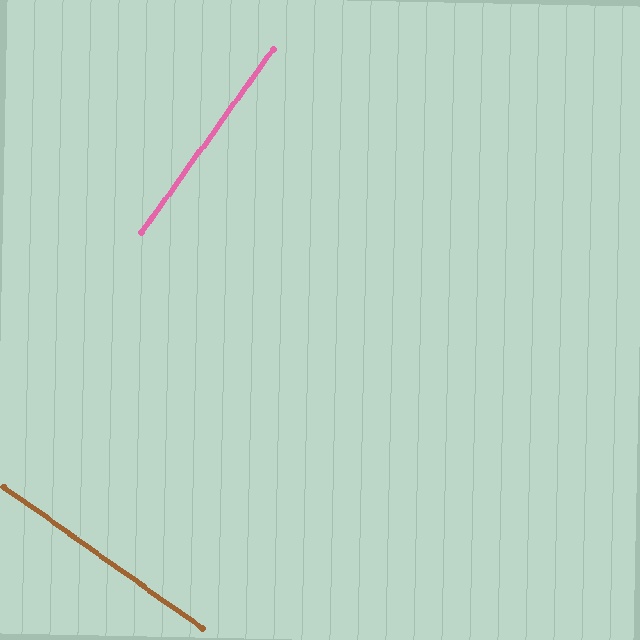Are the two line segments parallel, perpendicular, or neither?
Perpendicular — they meet at approximately 90°.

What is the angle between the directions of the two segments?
Approximately 90 degrees.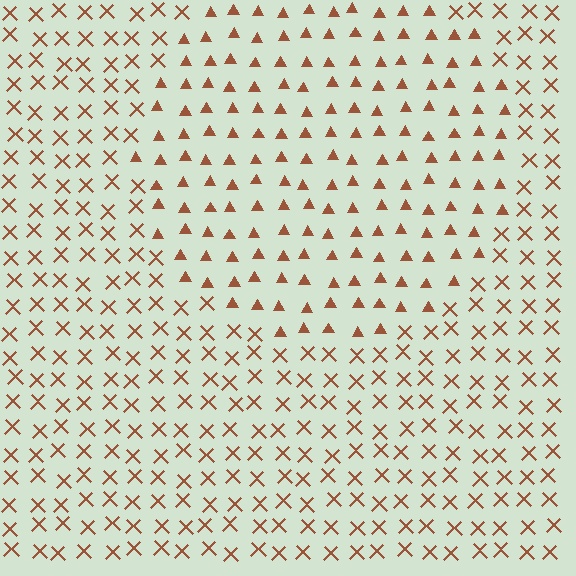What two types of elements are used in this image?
The image uses triangles inside the circle region and X marks outside it.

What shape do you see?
I see a circle.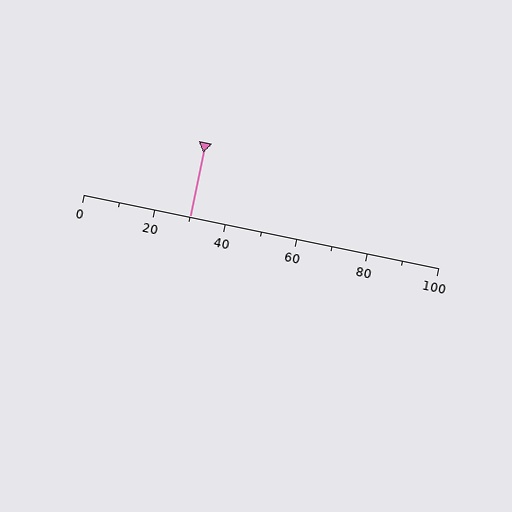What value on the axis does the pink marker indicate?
The marker indicates approximately 30.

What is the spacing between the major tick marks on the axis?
The major ticks are spaced 20 apart.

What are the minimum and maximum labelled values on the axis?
The axis runs from 0 to 100.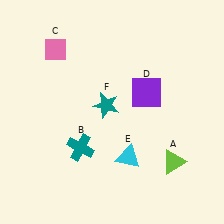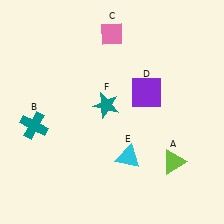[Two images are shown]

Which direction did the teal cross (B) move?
The teal cross (B) moved left.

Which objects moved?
The objects that moved are: the teal cross (B), the pink diamond (C).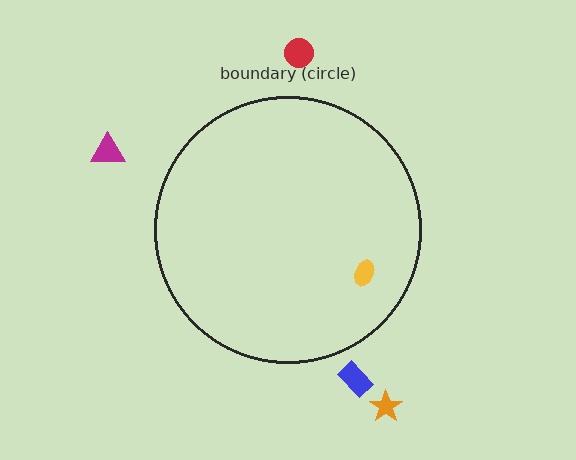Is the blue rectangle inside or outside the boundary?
Outside.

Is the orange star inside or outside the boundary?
Outside.